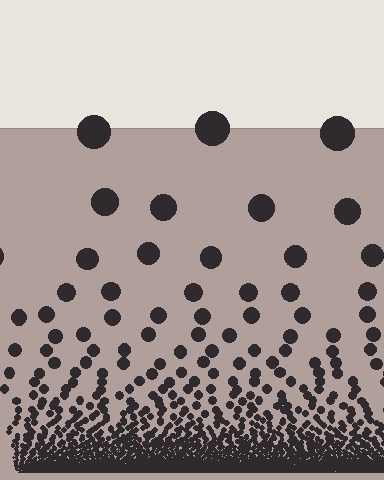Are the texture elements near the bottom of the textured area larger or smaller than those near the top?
Smaller. The gradient is inverted — elements near the bottom are smaller and denser.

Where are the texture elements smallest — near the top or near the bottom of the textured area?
Near the bottom.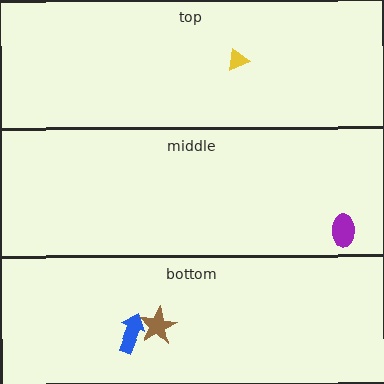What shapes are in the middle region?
The purple ellipse.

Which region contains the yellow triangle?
The top region.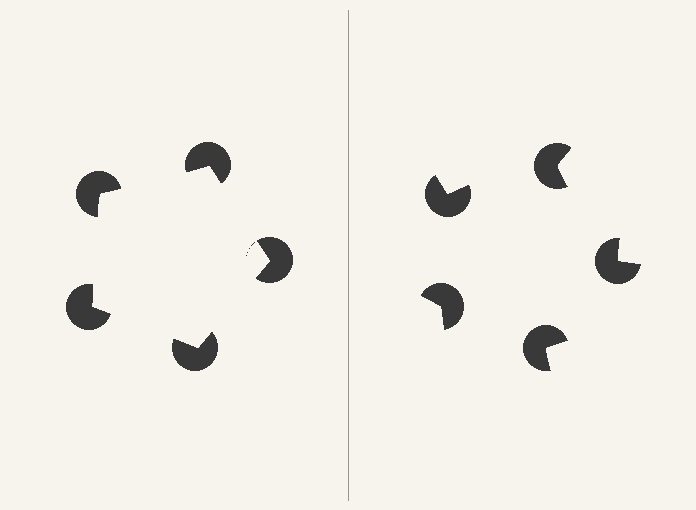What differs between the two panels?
The pac-man discs are positioned identically on both sides; only the wedge orientations differ. On the left they align to a pentagon; on the right they are misaligned.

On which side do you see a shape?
An illusory pentagon appears on the left side. On the right side the wedge cuts are rotated, so no coherent shape forms.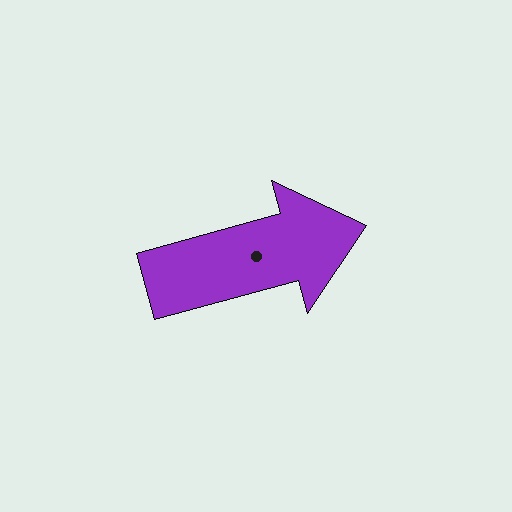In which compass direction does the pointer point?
East.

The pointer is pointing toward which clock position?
Roughly 2 o'clock.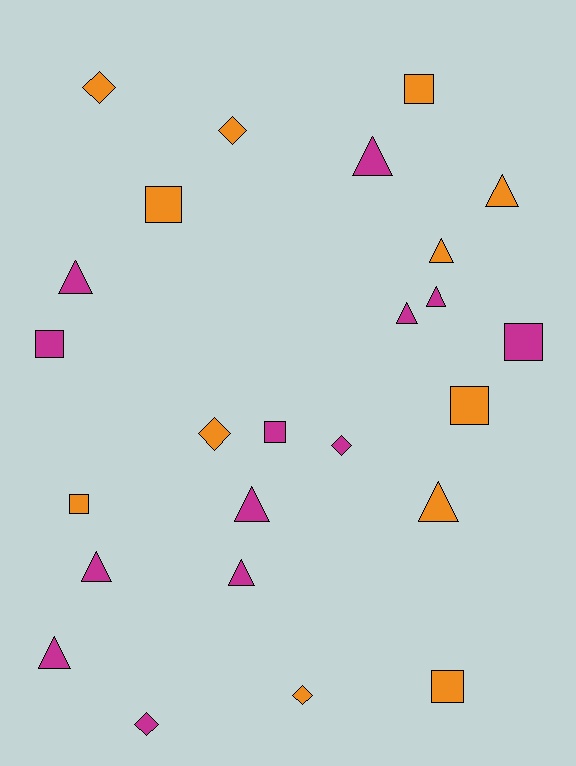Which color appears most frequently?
Magenta, with 13 objects.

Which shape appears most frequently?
Triangle, with 11 objects.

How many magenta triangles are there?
There are 8 magenta triangles.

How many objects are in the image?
There are 25 objects.